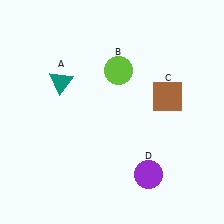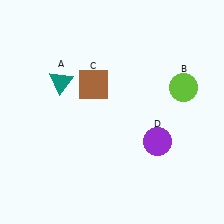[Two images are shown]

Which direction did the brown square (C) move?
The brown square (C) moved left.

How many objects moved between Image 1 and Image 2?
3 objects moved between the two images.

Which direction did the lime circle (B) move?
The lime circle (B) moved right.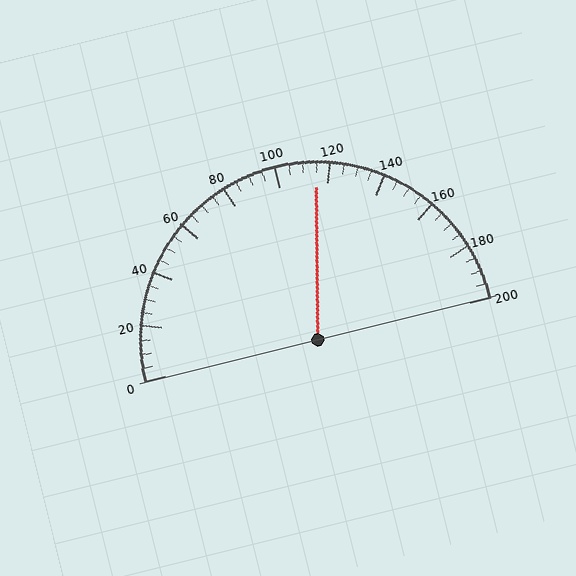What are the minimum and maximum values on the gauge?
The gauge ranges from 0 to 200.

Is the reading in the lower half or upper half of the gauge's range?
The reading is in the upper half of the range (0 to 200).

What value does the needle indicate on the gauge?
The needle indicates approximately 115.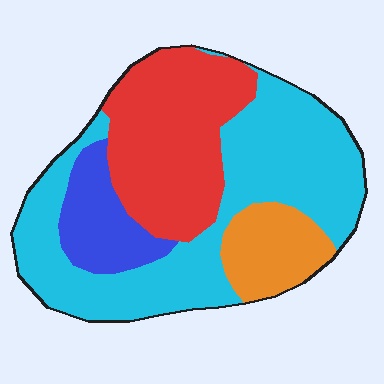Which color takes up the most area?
Cyan, at roughly 45%.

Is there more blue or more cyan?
Cyan.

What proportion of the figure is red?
Red takes up between a sixth and a third of the figure.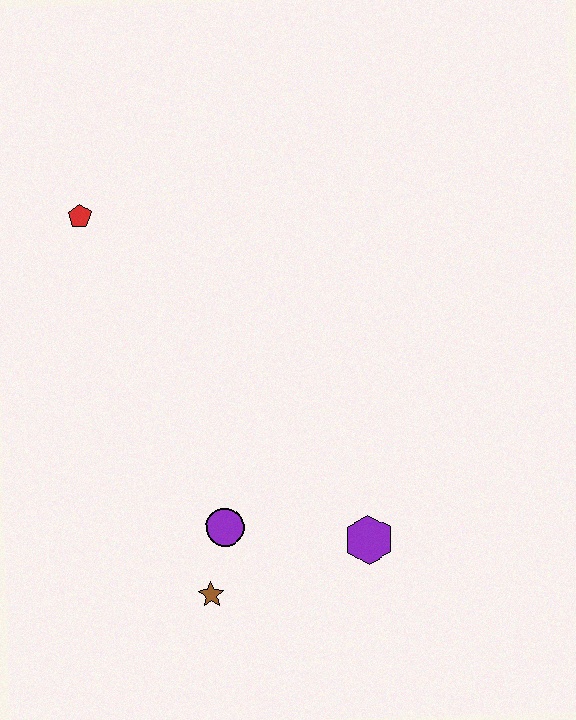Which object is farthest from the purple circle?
The red pentagon is farthest from the purple circle.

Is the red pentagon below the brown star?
No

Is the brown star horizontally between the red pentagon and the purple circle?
Yes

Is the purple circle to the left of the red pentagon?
No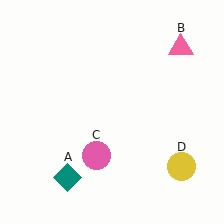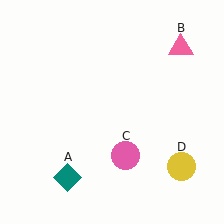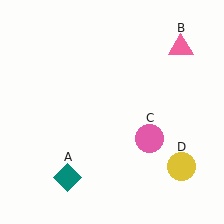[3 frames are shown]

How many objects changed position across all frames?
1 object changed position: pink circle (object C).